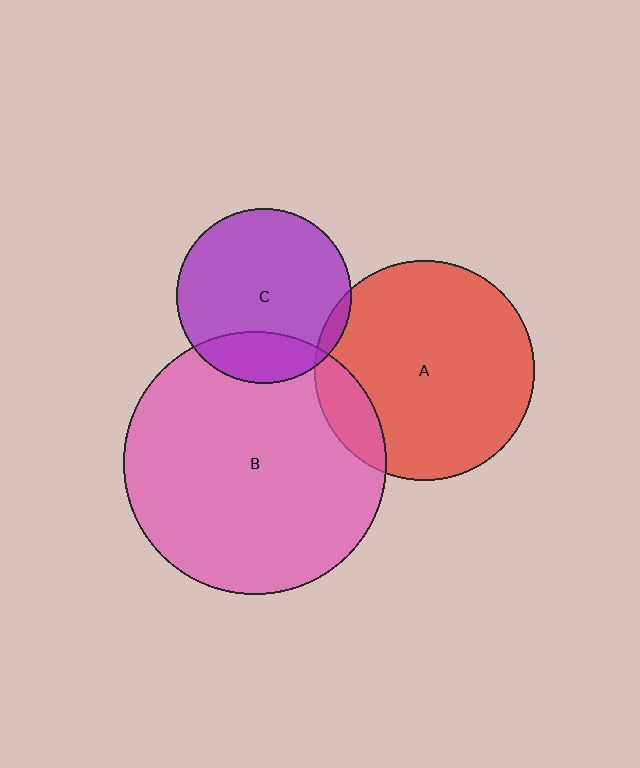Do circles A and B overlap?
Yes.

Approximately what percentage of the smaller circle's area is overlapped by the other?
Approximately 10%.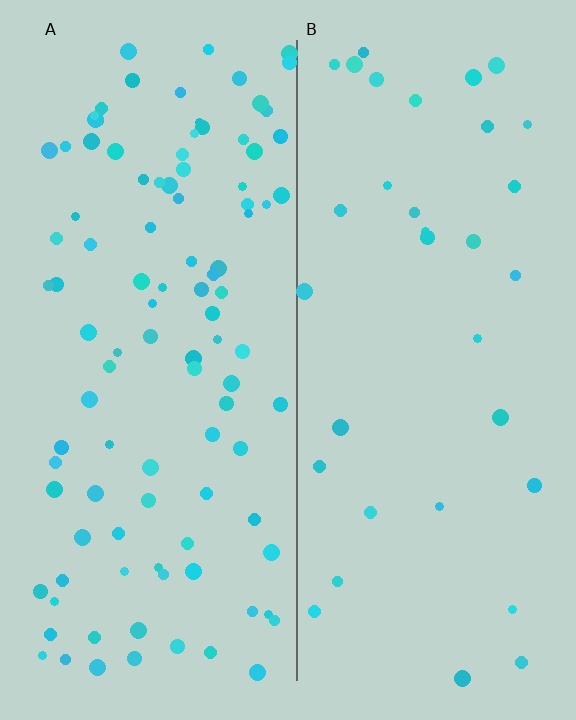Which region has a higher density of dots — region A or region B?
A (the left).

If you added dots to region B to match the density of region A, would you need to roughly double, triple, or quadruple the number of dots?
Approximately triple.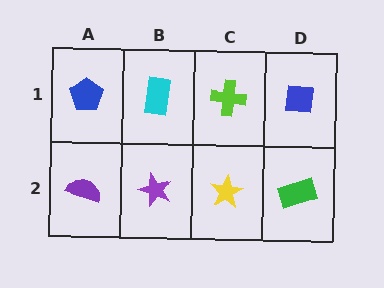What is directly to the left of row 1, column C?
A cyan rectangle.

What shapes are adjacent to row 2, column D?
A blue square (row 1, column D), a yellow star (row 2, column C).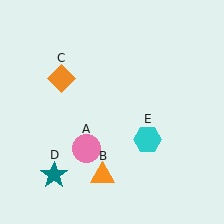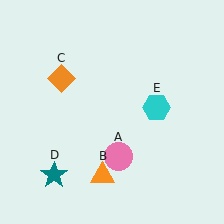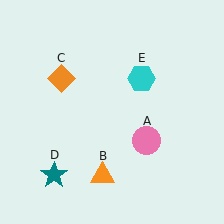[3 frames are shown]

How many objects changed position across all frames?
2 objects changed position: pink circle (object A), cyan hexagon (object E).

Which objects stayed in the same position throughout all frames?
Orange triangle (object B) and orange diamond (object C) and teal star (object D) remained stationary.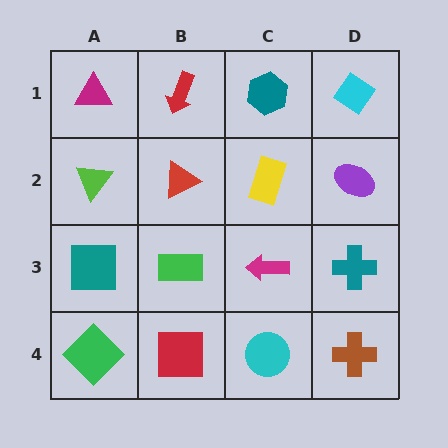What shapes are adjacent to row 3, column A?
A lime triangle (row 2, column A), a green diamond (row 4, column A), a green rectangle (row 3, column B).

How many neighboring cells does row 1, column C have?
3.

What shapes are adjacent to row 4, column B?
A green rectangle (row 3, column B), a green diamond (row 4, column A), a cyan circle (row 4, column C).